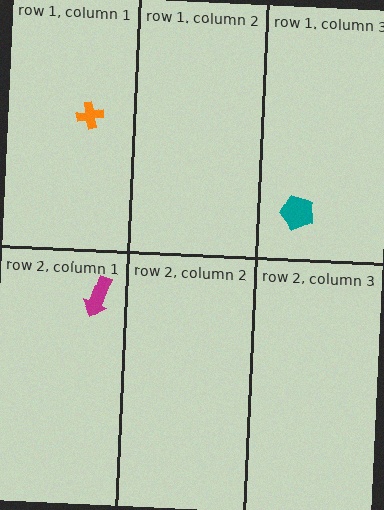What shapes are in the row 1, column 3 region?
The teal pentagon.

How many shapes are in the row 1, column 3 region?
1.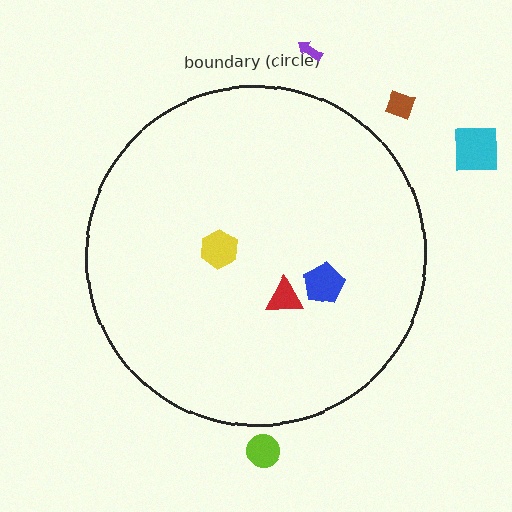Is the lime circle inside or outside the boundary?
Outside.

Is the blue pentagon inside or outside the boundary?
Inside.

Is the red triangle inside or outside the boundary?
Inside.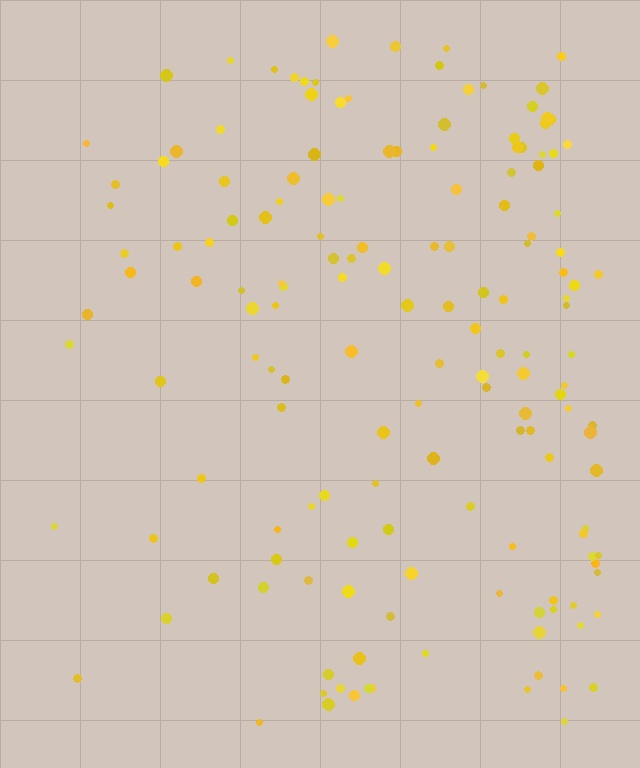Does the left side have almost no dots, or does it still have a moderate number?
Still a moderate number, just noticeably fewer than the right.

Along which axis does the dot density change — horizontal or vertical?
Horizontal.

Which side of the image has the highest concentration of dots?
The right.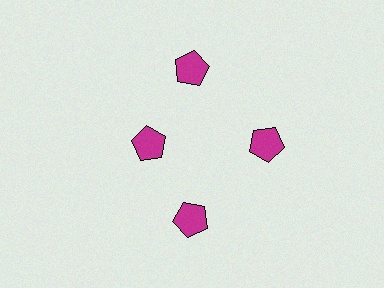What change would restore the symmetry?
The symmetry would be restored by moving it outward, back onto the ring so that all 4 pentagons sit at equal angles and equal distance from the center.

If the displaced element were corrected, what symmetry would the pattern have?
It would have 4-fold rotational symmetry — the pattern would map onto itself every 90 degrees.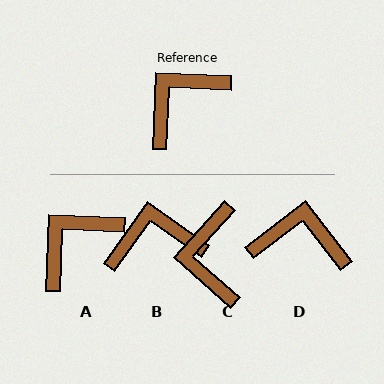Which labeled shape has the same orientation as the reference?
A.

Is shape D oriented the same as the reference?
No, it is off by about 50 degrees.